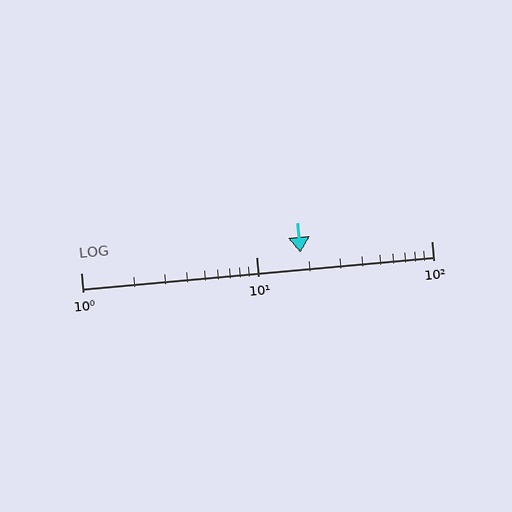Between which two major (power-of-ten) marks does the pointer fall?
The pointer is between 10 and 100.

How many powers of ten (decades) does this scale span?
The scale spans 2 decades, from 1 to 100.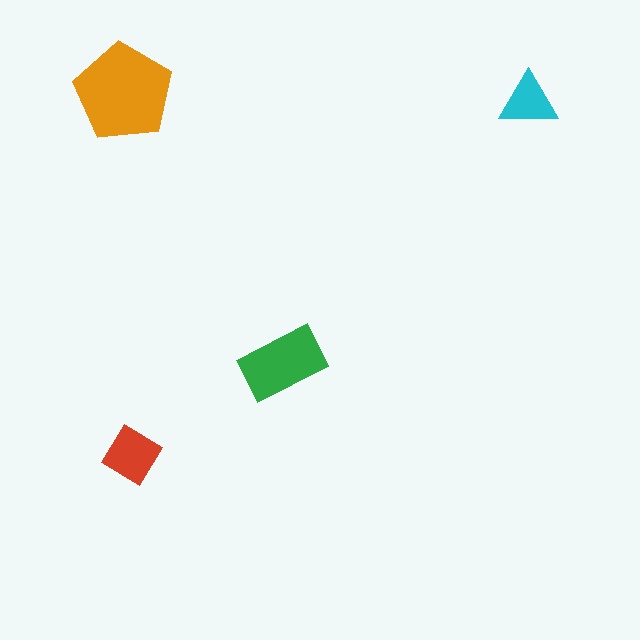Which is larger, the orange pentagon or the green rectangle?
The orange pentagon.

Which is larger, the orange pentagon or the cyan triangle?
The orange pentagon.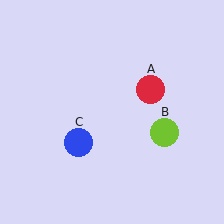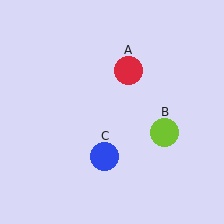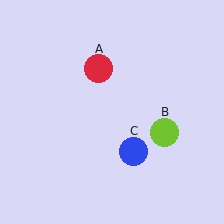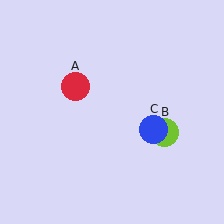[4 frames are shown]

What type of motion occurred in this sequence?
The red circle (object A), blue circle (object C) rotated counterclockwise around the center of the scene.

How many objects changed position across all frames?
2 objects changed position: red circle (object A), blue circle (object C).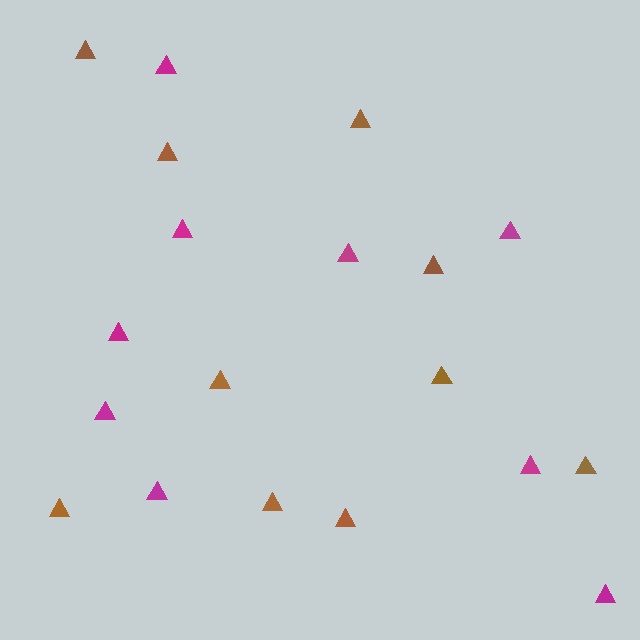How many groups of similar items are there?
There are 2 groups: one group of brown triangles (10) and one group of magenta triangles (9).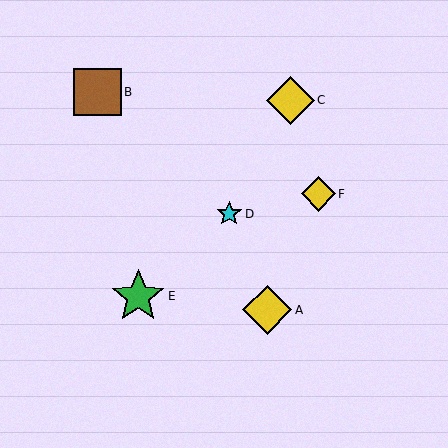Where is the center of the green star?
The center of the green star is at (138, 296).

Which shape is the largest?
The green star (labeled E) is the largest.